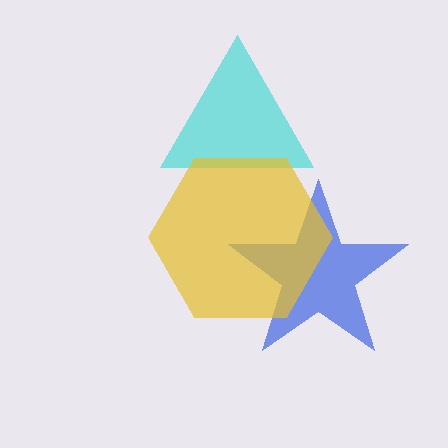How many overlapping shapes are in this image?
There are 3 overlapping shapes in the image.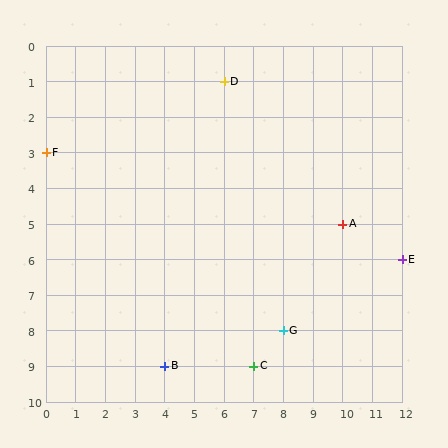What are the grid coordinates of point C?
Point C is at grid coordinates (7, 9).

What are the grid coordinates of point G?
Point G is at grid coordinates (8, 8).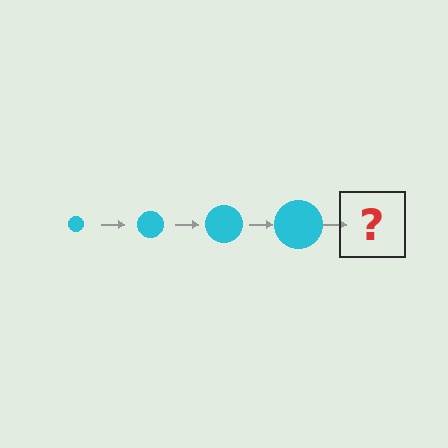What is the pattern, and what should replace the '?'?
The pattern is that the circle gets progressively larger each step. The '?' should be a cyan circle, larger than the previous one.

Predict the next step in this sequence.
The next step is a cyan circle, larger than the previous one.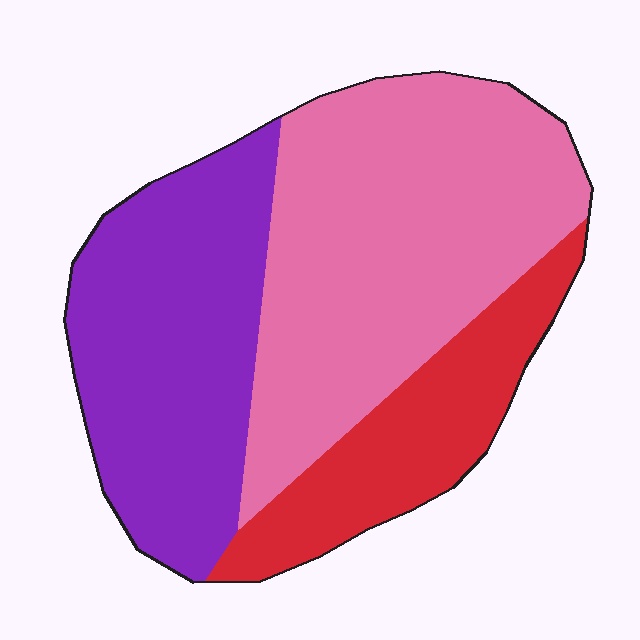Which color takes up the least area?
Red, at roughly 20%.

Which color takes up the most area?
Pink, at roughly 45%.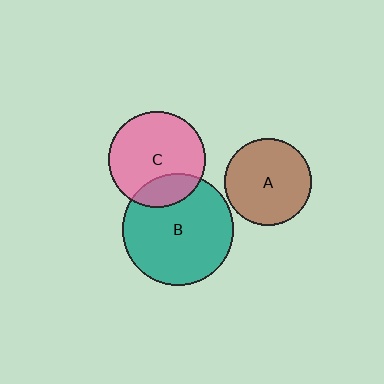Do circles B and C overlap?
Yes.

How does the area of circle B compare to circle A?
Approximately 1.6 times.